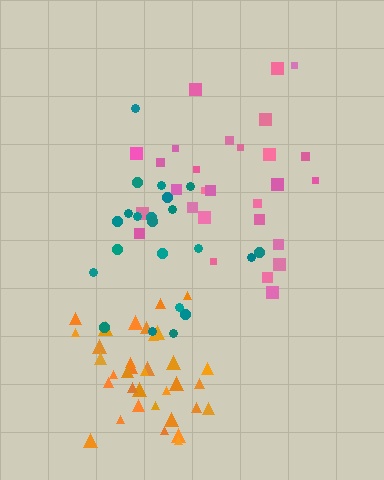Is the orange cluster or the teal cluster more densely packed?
Orange.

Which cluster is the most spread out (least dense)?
Teal.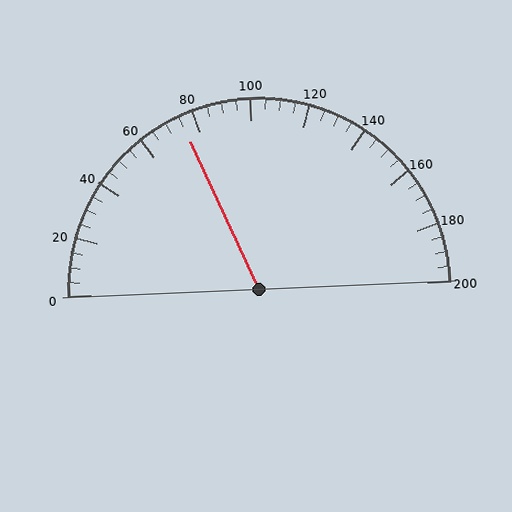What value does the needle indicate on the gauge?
The needle indicates approximately 75.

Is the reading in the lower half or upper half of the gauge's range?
The reading is in the lower half of the range (0 to 200).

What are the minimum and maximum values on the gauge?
The gauge ranges from 0 to 200.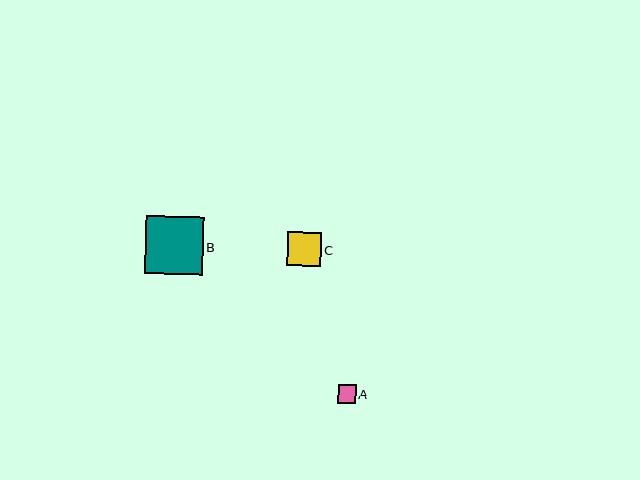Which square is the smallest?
Square A is the smallest with a size of approximately 18 pixels.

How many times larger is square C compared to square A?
Square C is approximately 1.9 times the size of square A.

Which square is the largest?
Square B is the largest with a size of approximately 58 pixels.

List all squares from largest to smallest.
From largest to smallest: B, C, A.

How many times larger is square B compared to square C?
Square B is approximately 1.7 times the size of square C.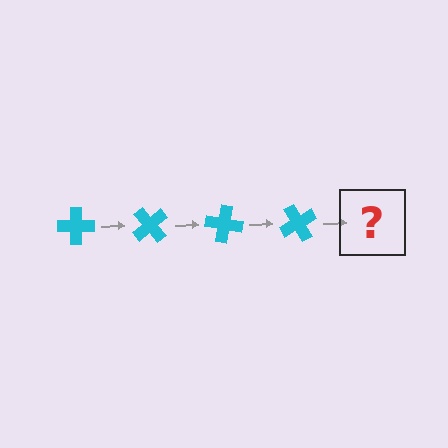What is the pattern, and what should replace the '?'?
The pattern is that the cross rotates 50 degrees each step. The '?' should be a cyan cross rotated 200 degrees.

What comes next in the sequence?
The next element should be a cyan cross rotated 200 degrees.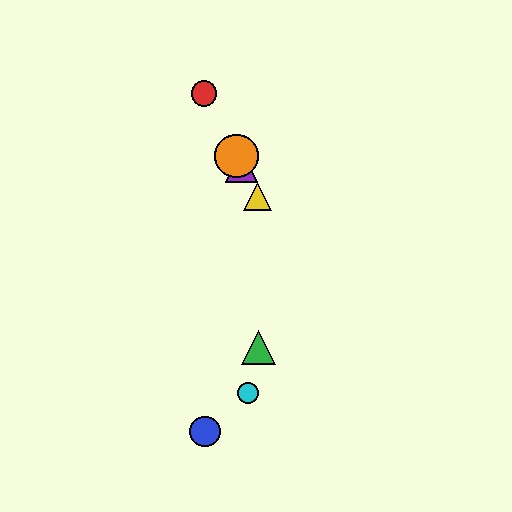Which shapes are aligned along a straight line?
The red circle, the yellow triangle, the purple triangle, the orange circle are aligned along a straight line.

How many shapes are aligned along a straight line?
4 shapes (the red circle, the yellow triangle, the purple triangle, the orange circle) are aligned along a straight line.